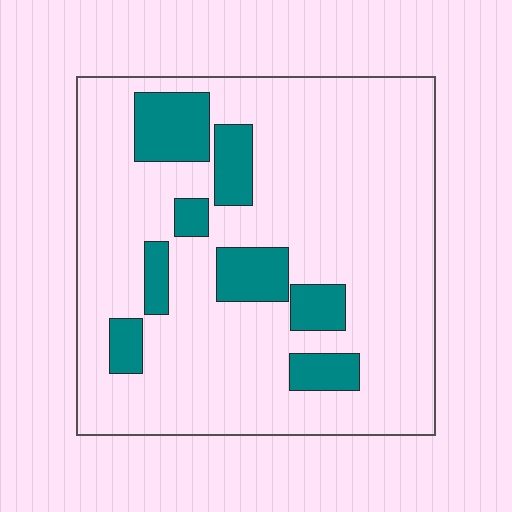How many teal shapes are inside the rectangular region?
8.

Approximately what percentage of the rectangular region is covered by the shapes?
Approximately 20%.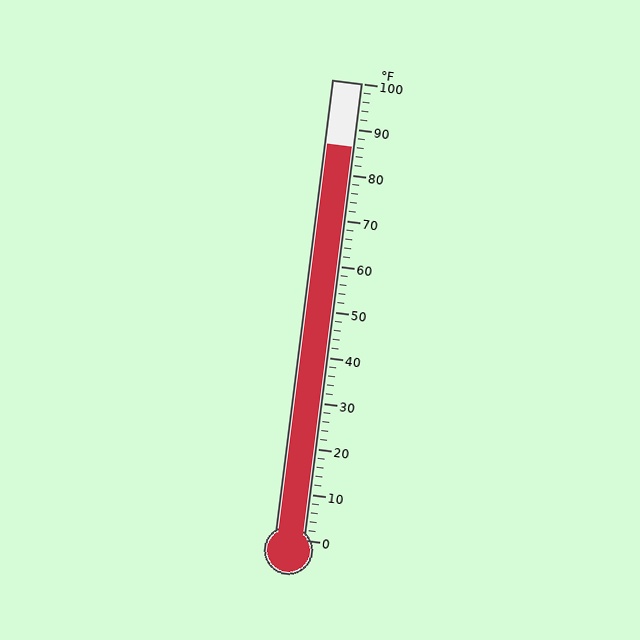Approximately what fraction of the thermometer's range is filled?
The thermometer is filled to approximately 85% of its range.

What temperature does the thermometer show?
The thermometer shows approximately 86°F.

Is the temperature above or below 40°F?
The temperature is above 40°F.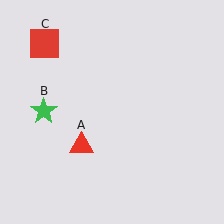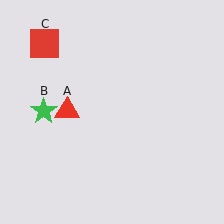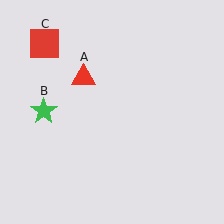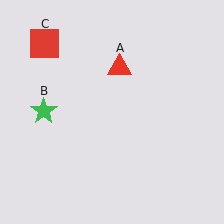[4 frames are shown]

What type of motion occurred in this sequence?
The red triangle (object A) rotated clockwise around the center of the scene.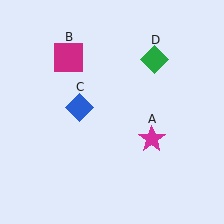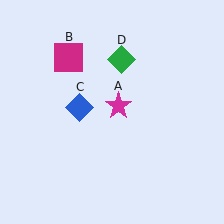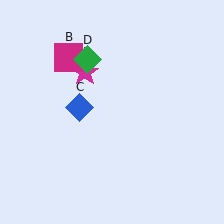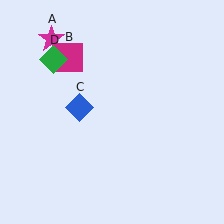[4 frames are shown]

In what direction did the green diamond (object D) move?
The green diamond (object D) moved left.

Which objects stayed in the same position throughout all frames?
Magenta square (object B) and blue diamond (object C) remained stationary.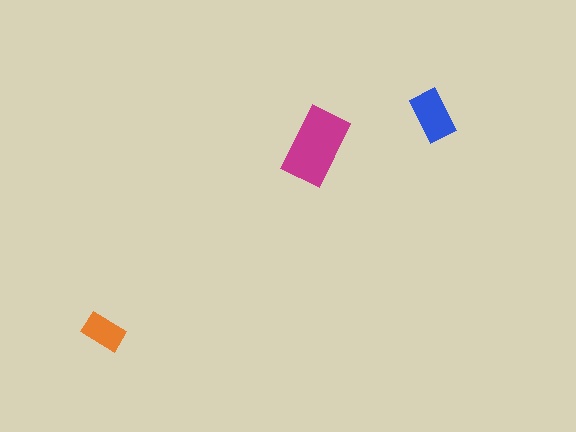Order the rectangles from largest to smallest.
the magenta one, the blue one, the orange one.